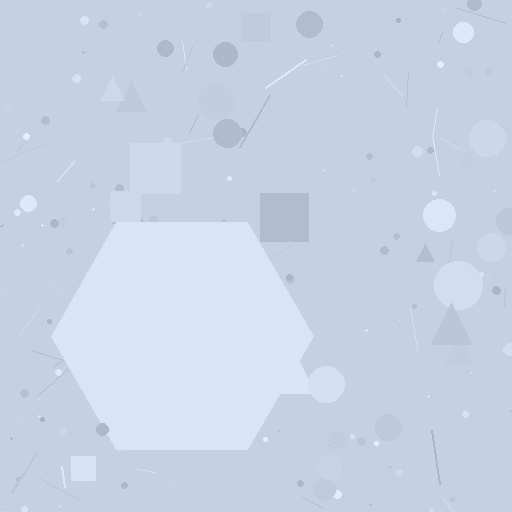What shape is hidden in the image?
A hexagon is hidden in the image.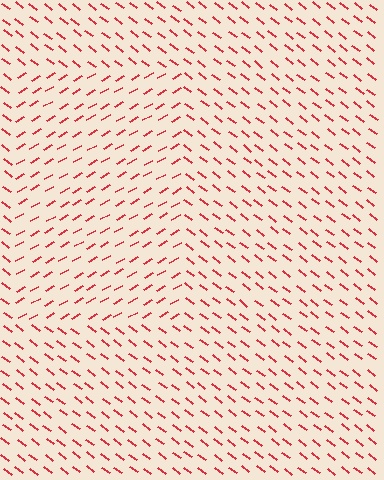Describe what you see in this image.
The image is filled with small red line segments. A rectangle region in the image has lines oriented differently from the surrounding lines, creating a visible texture boundary.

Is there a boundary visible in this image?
Yes, there is a texture boundary formed by a change in line orientation.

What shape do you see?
I see a rectangle.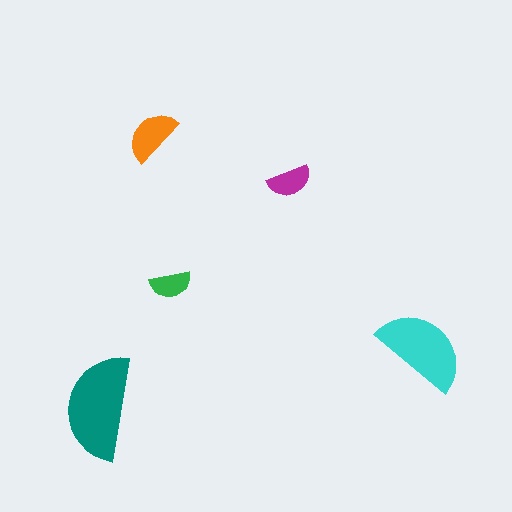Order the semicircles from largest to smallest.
the teal one, the cyan one, the orange one, the magenta one, the green one.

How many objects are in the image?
There are 5 objects in the image.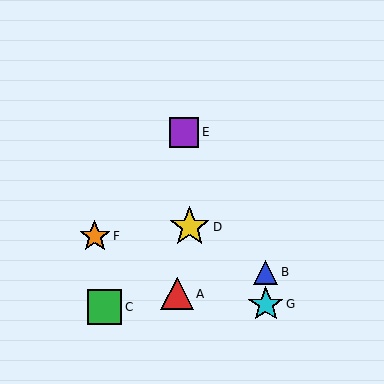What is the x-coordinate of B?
Object B is at x≈266.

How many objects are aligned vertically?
2 objects (B, G) are aligned vertically.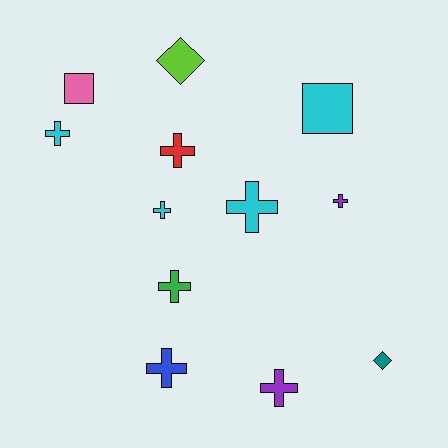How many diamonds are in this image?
There are 2 diamonds.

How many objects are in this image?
There are 12 objects.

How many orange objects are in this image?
There are no orange objects.